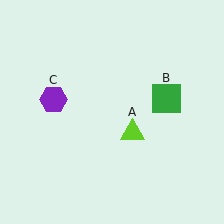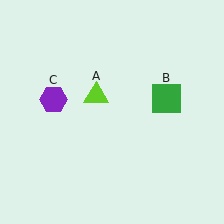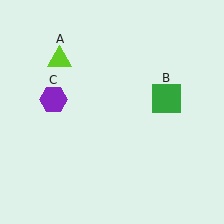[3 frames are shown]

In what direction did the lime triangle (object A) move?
The lime triangle (object A) moved up and to the left.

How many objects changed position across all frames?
1 object changed position: lime triangle (object A).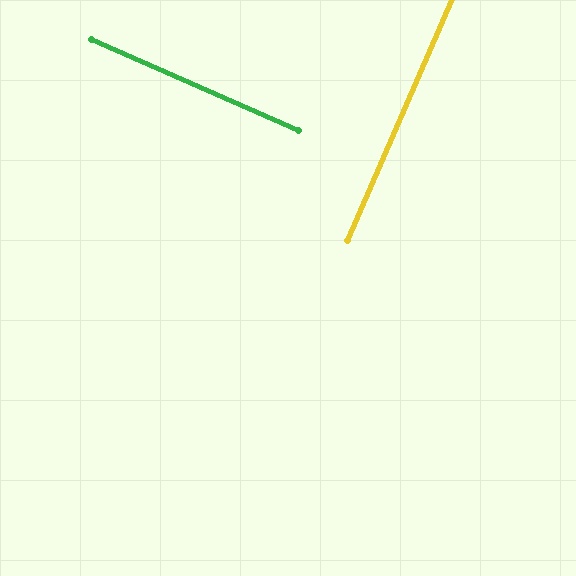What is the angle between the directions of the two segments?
Approximately 89 degrees.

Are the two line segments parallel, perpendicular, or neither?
Perpendicular — they meet at approximately 89°.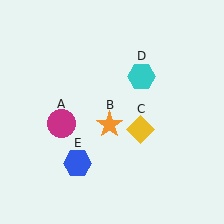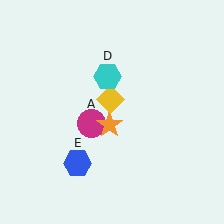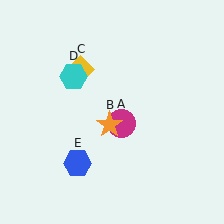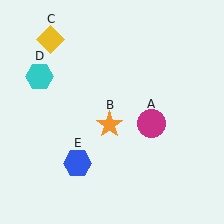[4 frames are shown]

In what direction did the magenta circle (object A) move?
The magenta circle (object A) moved right.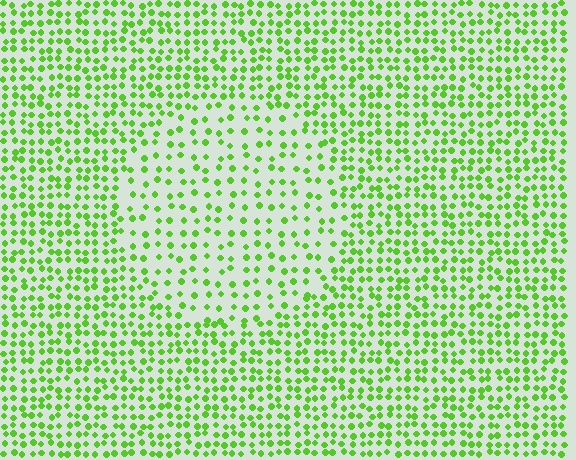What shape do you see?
I see a circle.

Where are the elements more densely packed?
The elements are more densely packed outside the circle boundary.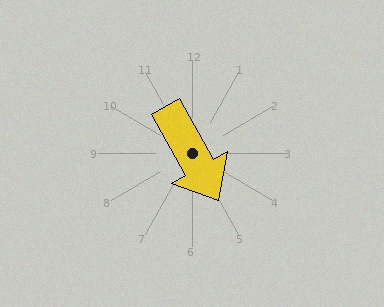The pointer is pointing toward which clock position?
Roughly 5 o'clock.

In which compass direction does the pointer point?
Southeast.